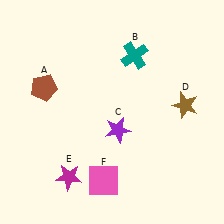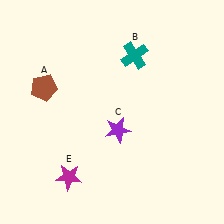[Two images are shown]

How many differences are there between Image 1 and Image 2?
There are 2 differences between the two images.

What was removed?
The pink square (F), the brown star (D) were removed in Image 2.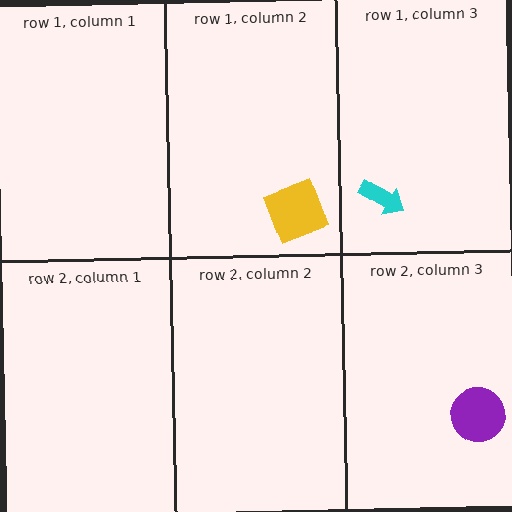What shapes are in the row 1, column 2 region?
The yellow square.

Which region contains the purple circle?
The row 2, column 3 region.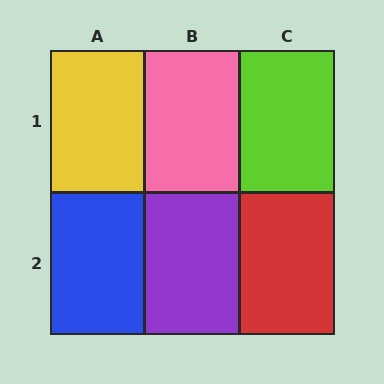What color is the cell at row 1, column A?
Yellow.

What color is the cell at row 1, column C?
Lime.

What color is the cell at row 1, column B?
Pink.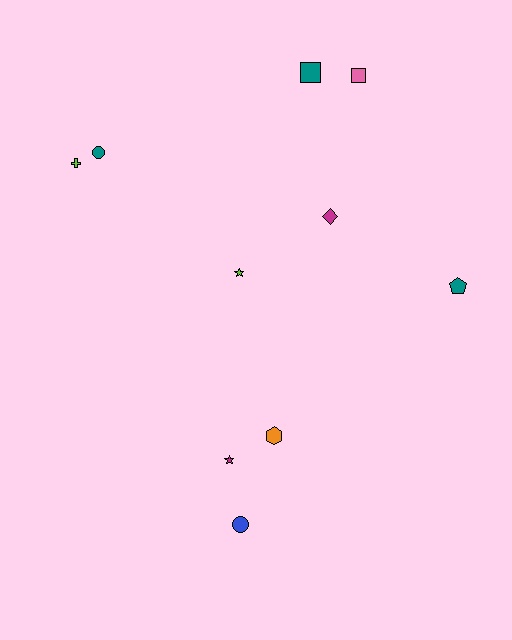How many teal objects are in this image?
There are 3 teal objects.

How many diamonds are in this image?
There is 1 diamond.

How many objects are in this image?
There are 10 objects.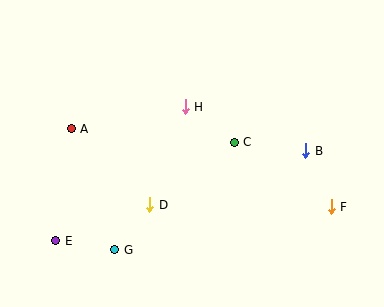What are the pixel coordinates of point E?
Point E is at (56, 241).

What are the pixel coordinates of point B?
Point B is at (306, 151).